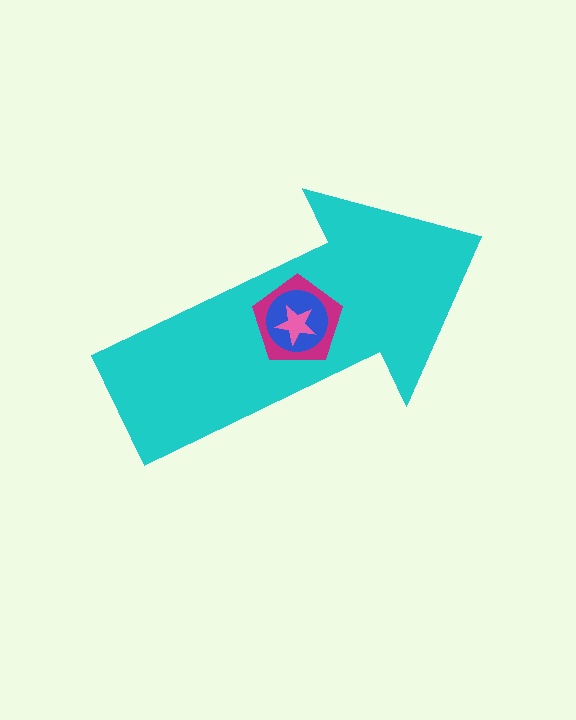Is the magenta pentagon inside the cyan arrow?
Yes.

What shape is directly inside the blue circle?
The pink star.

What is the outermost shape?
The cyan arrow.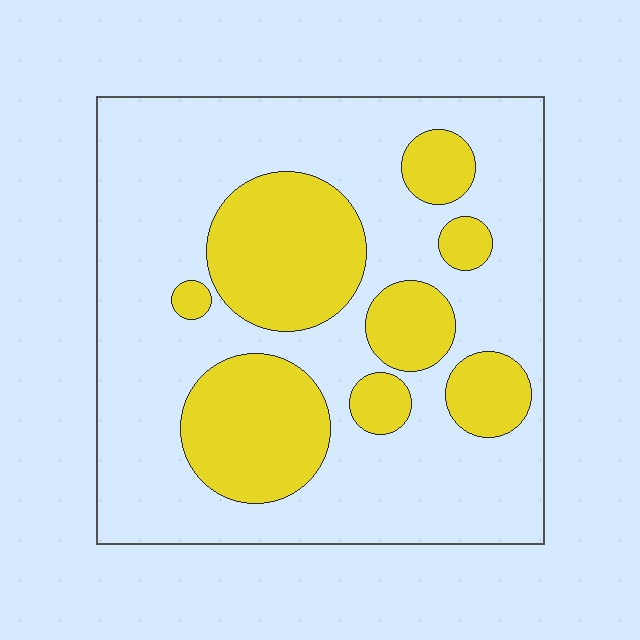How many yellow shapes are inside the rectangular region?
8.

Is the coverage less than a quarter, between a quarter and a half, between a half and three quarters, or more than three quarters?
Between a quarter and a half.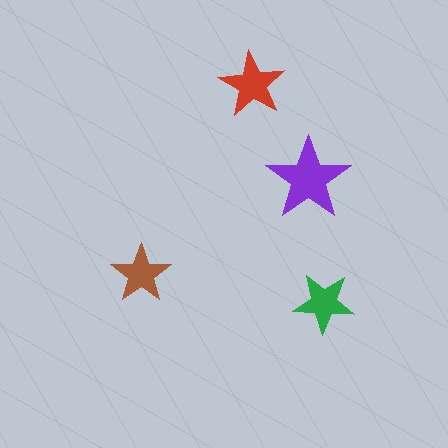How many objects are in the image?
There are 4 objects in the image.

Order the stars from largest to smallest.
the purple one, the red one, the green one, the brown one.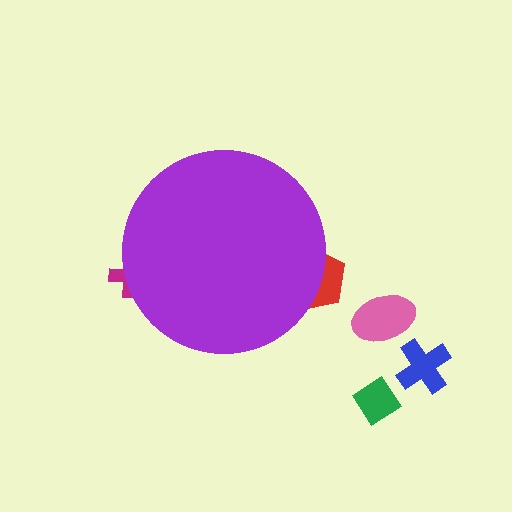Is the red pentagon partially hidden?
Yes, the red pentagon is partially hidden behind the purple circle.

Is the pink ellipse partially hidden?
No, the pink ellipse is fully visible.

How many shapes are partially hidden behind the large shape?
2 shapes are partially hidden.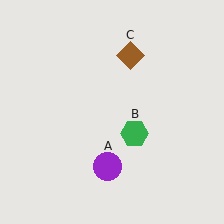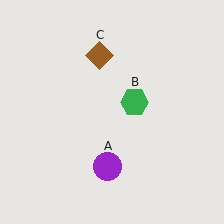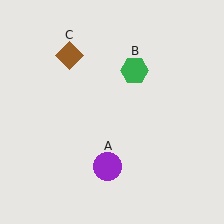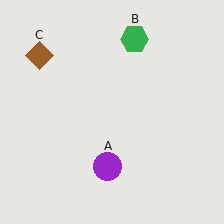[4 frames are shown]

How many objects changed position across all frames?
2 objects changed position: green hexagon (object B), brown diamond (object C).